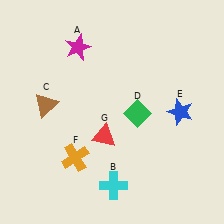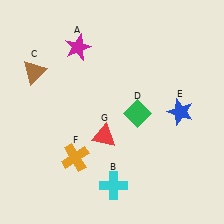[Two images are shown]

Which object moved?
The brown triangle (C) moved up.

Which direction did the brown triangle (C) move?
The brown triangle (C) moved up.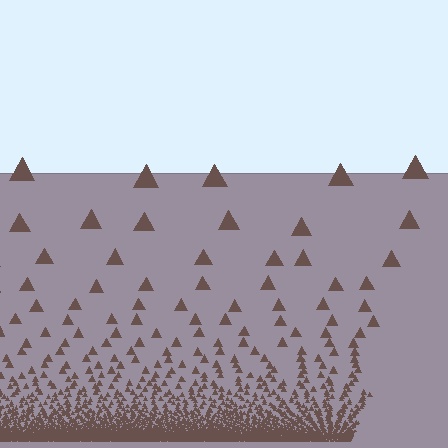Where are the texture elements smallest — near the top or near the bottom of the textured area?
Near the bottom.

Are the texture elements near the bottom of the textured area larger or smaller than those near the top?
Smaller. The gradient is inverted — elements near the bottom are smaller and denser.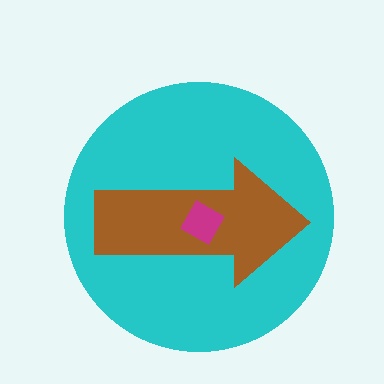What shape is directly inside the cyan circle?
The brown arrow.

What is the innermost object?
The magenta diamond.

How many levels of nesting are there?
3.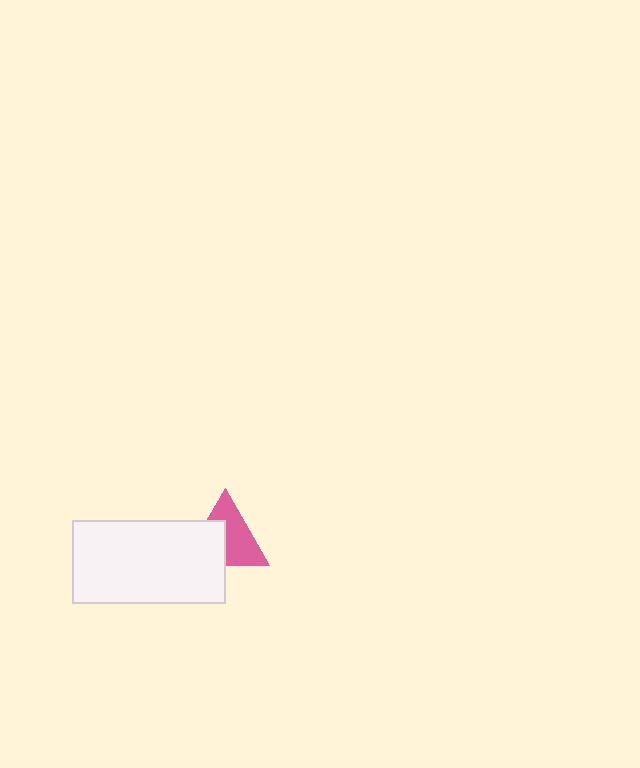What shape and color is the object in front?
The object in front is a white rectangle.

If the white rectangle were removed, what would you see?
You would see the complete pink triangle.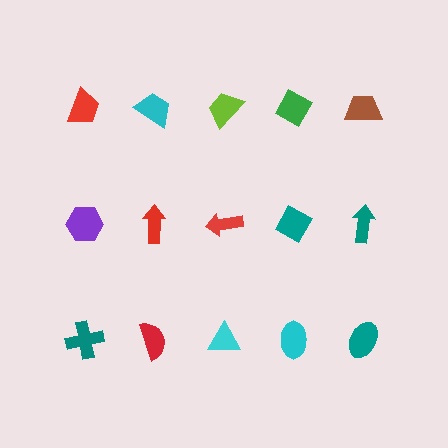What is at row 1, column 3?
A lime trapezoid.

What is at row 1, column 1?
A red trapezoid.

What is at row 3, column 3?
A cyan triangle.